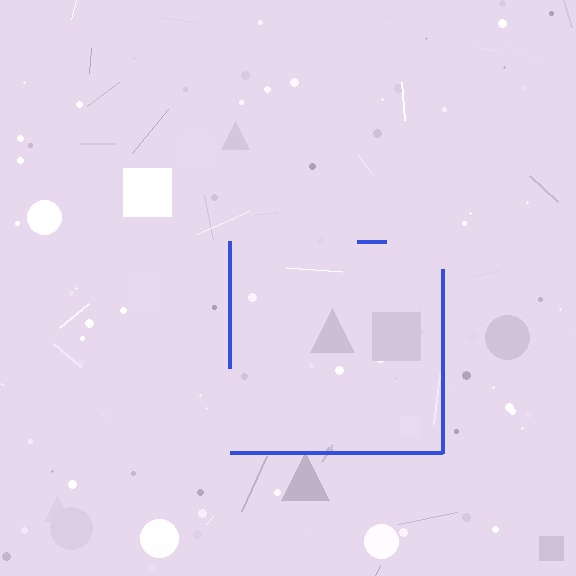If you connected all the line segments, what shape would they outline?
They would outline a square.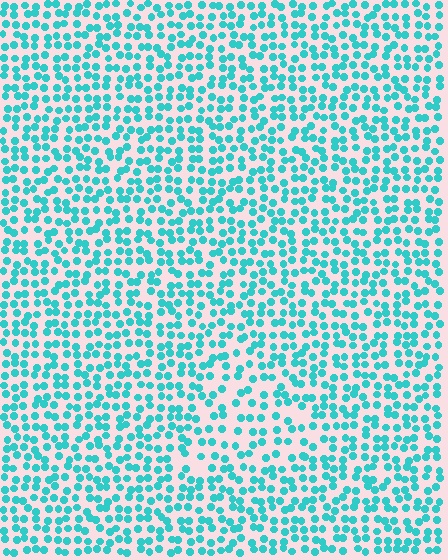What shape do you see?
I see a triangle.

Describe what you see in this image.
The image contains small cyan elements arranged at two different densities. A triangle-shaped region is visible where the elements are less densely packed than the surrounding area.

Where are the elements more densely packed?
The elements are more densely packed outside the triangle boundary.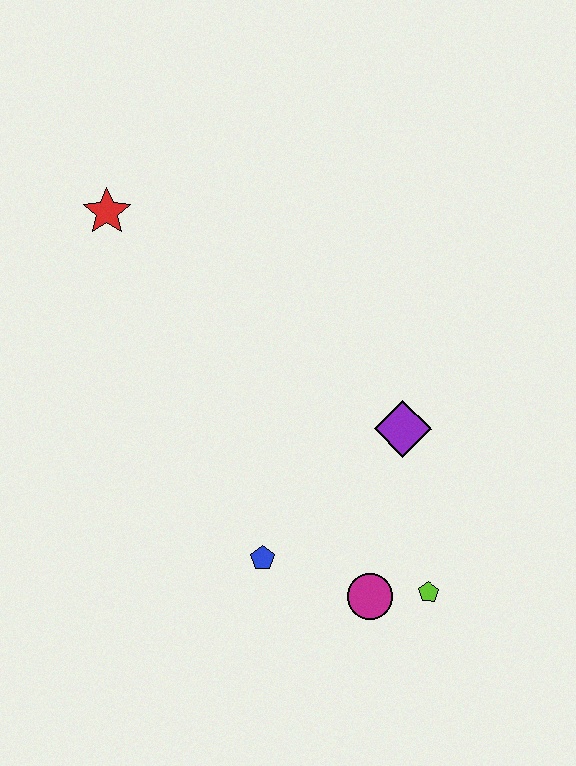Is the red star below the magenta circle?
No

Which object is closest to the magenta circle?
The lime pentagon is closest to the magenta circle.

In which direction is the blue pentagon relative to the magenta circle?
The blue pentagon is to the left of the magenta circle.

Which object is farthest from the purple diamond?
The red star is farthest from the purple diamond.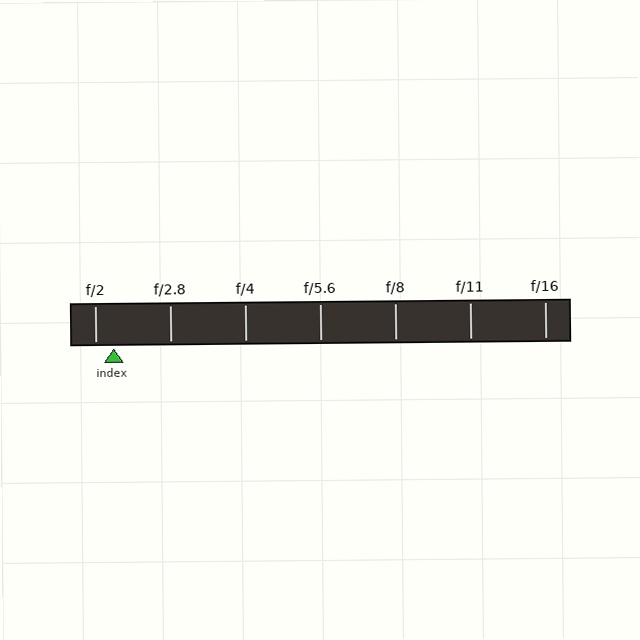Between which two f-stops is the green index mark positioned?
The index mark is between f/2 and f/2.8.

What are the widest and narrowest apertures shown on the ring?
The widest aperture shown is f/2 and the narrowest is f/16.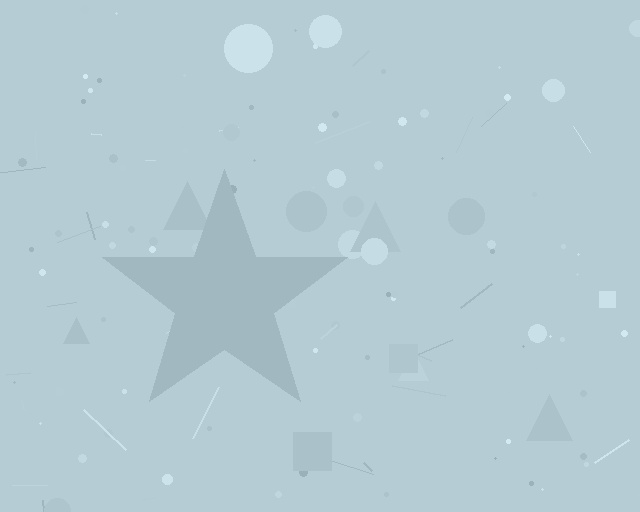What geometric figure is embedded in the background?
A star is embedded in the background.